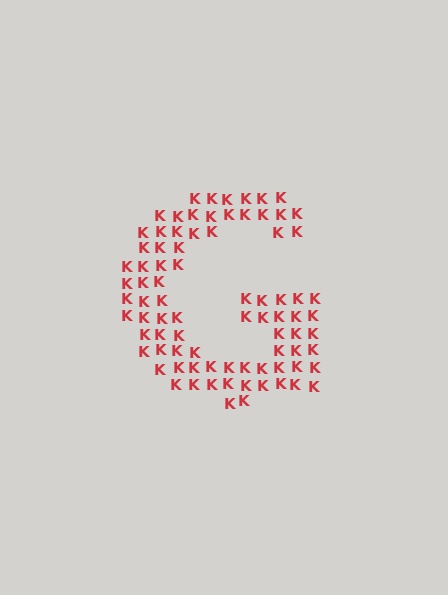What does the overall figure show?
The overall figure shows the letter G.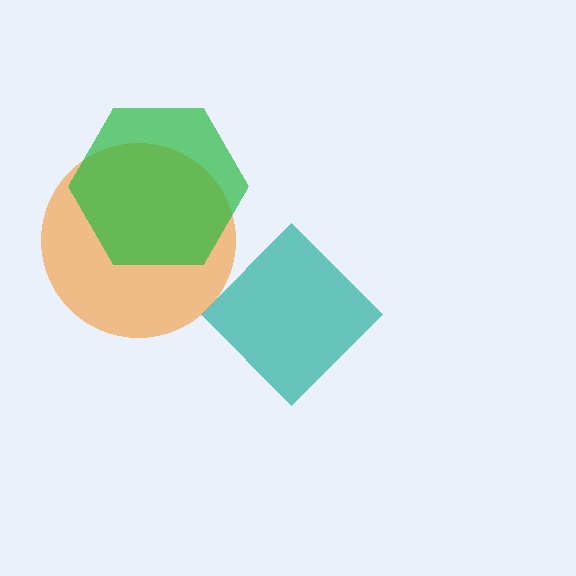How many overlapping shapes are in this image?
There are 3 overlapping shapes in the image.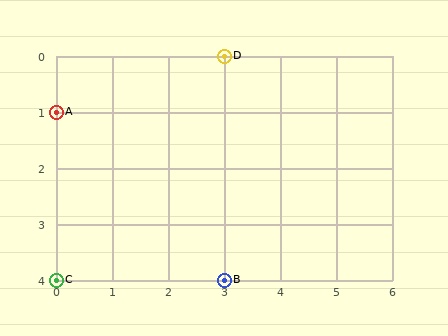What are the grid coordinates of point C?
Point C is at grid coordinates (0, 4).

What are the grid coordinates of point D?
Point D is at grid coordinates (3, 0).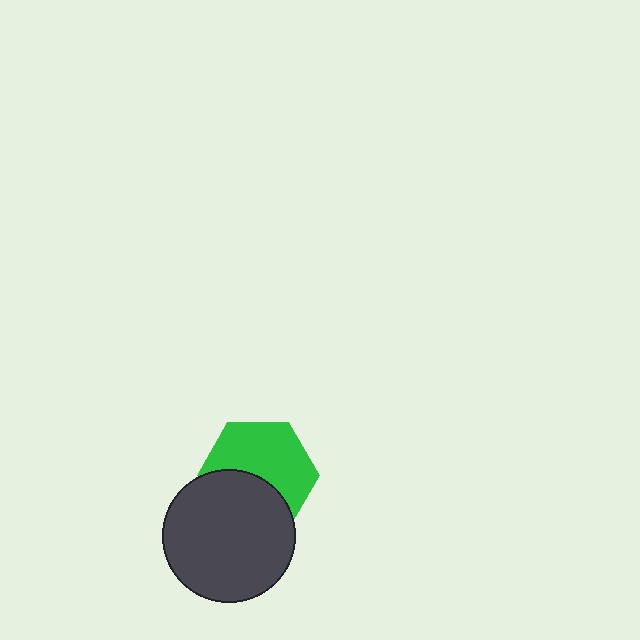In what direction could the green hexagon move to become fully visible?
The green hexagon could move up. That would shift it out from behind the dark gray circle entirely.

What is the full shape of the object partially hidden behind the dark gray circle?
The partially hidden object is a green hexagon.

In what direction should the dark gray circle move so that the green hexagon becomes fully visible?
The dark gray circle should move down. That is the shortest direction to clear the overlap and leave the green hexagon fully visible.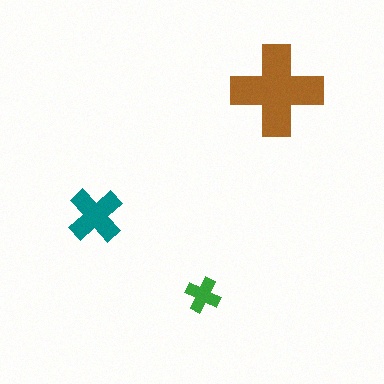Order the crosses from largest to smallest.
the brown one, the teal one, the green one.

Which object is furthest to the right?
The brown cross is rightmost.